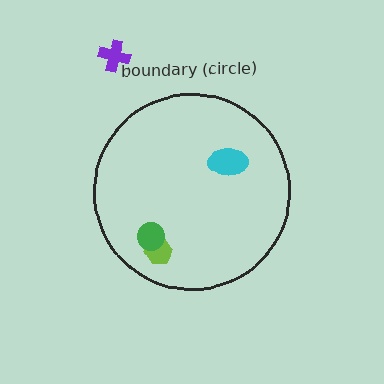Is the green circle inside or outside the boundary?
Inside.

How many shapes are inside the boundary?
3 inside, 1 outside.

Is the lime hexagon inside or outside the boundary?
Inside.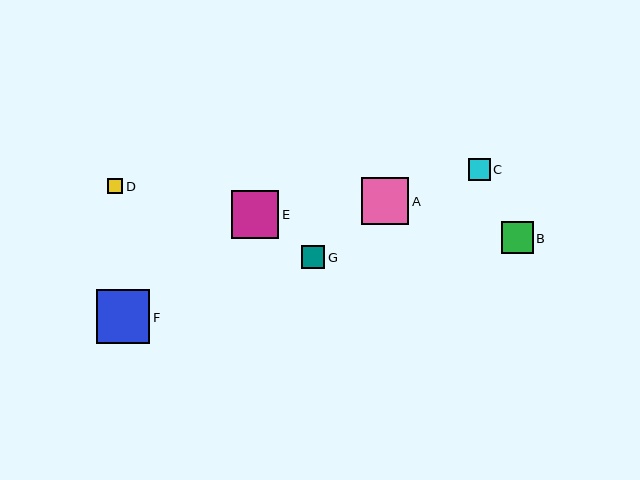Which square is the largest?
Square F is the largest with a size of approximately 54 pixels.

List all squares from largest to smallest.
From largest to smallest: F, E, A, B, G, C, D.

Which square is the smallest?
Square D is the smallest with a size of approximately 16 pixels.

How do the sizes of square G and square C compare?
Square G and square C are approximately the same size.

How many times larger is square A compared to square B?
Square A is approximately 1.5 times the size of square B.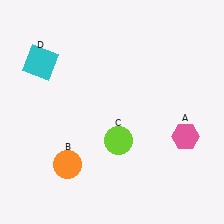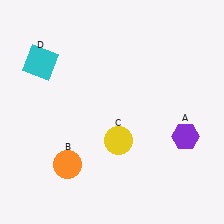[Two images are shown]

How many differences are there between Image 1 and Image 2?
There are 2 differences between the two images.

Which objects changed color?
A changed from pink to purple. C changed from lime to yellow.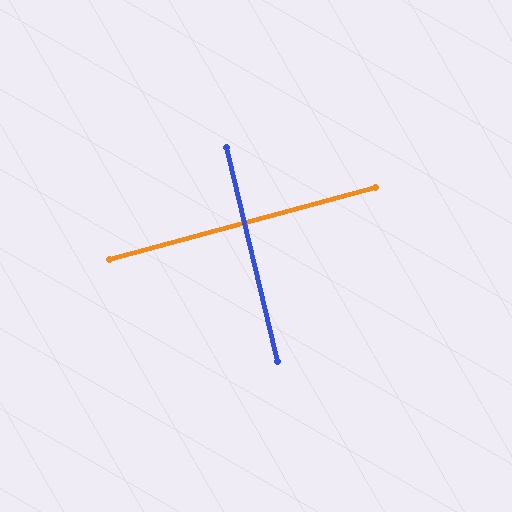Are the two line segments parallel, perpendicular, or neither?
Perpendicular — they meet at approximately 88°.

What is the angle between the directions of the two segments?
Approximately 88 degrees.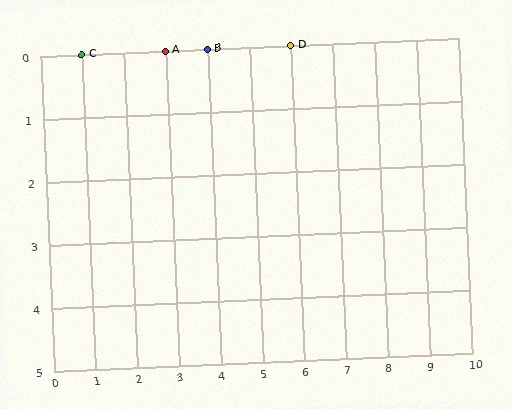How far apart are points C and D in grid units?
Points C and D are 5 columns apart.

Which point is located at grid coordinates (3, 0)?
Point A is at (3, 0).